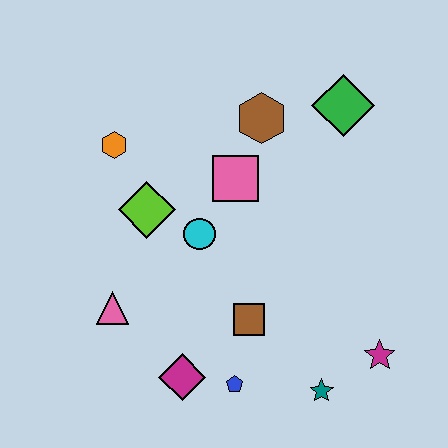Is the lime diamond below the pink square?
Yes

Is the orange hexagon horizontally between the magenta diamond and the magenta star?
No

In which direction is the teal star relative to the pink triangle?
The teal star is to the right of the pink triangle.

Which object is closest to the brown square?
The blue pentagon is closest to the brown square.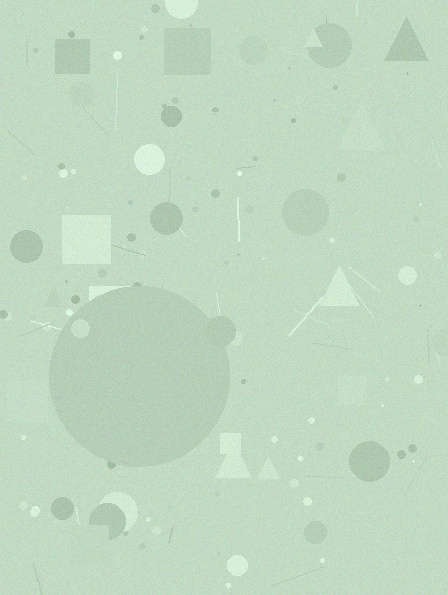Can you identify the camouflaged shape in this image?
The camouflaged shape is a circle.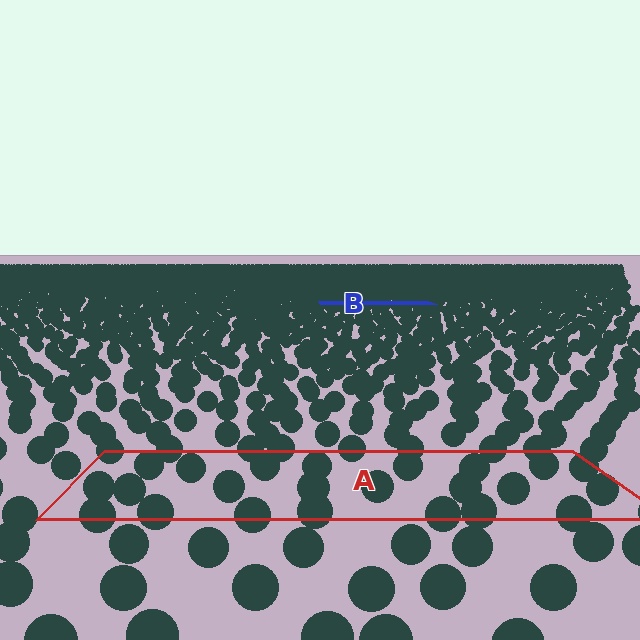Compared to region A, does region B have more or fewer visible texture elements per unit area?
Region B has more texture elements per unit area — they are packed more densely because it is farther away.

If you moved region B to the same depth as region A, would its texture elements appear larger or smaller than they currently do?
They would appear larger. At a closer depth, the same texture elements are projected at a bigger on-screen size.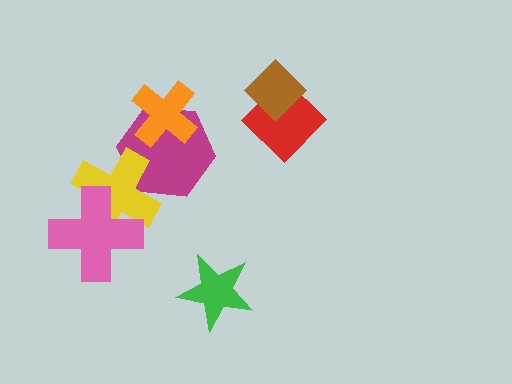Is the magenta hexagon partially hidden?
Yes, it is partially covered by another shape.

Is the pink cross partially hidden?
No, no other shape covers it.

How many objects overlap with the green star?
0 objects overlap with the green star.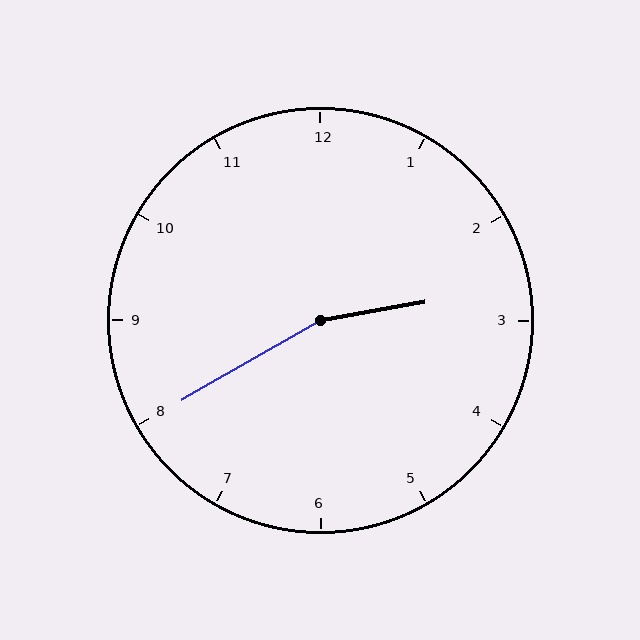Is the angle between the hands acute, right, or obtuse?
It is obtuse.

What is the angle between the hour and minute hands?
Approximately 160 degrees.